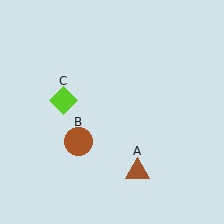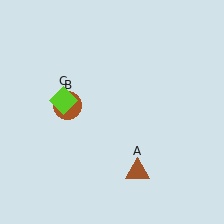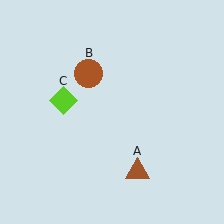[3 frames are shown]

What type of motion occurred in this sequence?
The brown circle (object B) rotated clockwise around the center of the scene.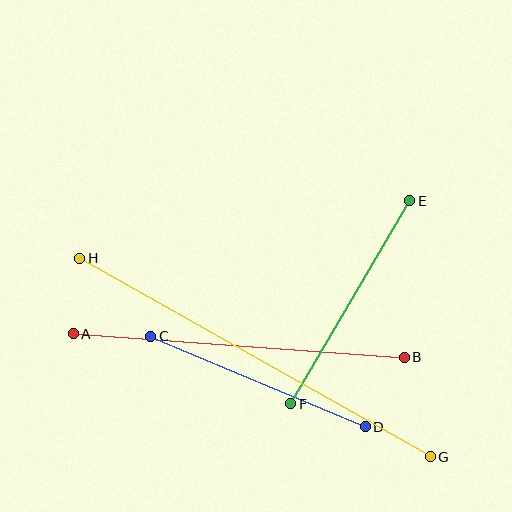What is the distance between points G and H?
The distance is approximately 403 pixels.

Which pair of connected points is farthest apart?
Points G and H are farthest apart.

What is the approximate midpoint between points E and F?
The midpoint is at approximately (350, 302) pixels.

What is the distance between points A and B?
The distance is approximately 332 pixels.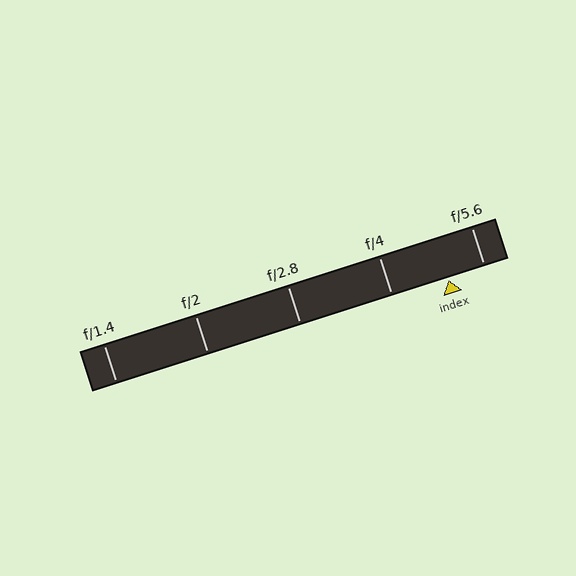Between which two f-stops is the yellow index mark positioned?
The index mark is between f/4 and f/5.6.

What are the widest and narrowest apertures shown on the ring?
The widest aperture shown is f/1.4 and the narrowest is f/5.6.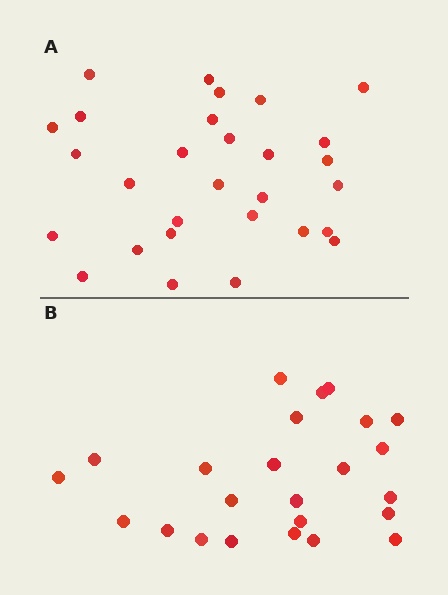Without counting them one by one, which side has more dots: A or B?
Region A (the top region) has more dots.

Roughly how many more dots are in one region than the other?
Region A has about 5 more dots than region B.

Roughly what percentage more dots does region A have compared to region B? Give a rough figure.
About 20% more.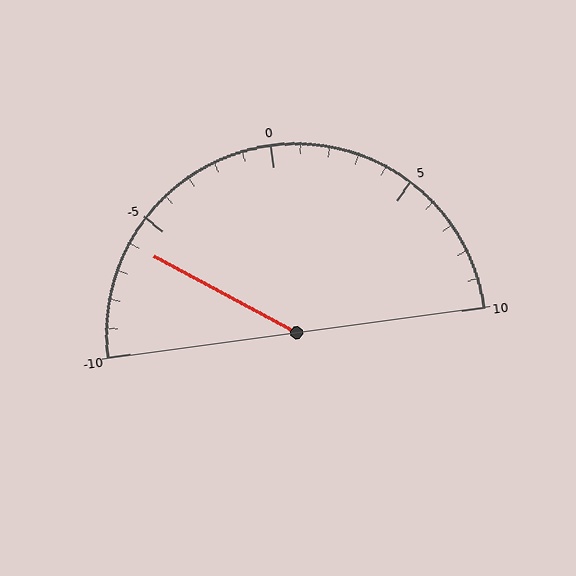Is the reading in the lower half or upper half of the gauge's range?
The reading is in the lower half of the range (-10 to 10).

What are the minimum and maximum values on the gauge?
The gauge ranges from -10 to 10.